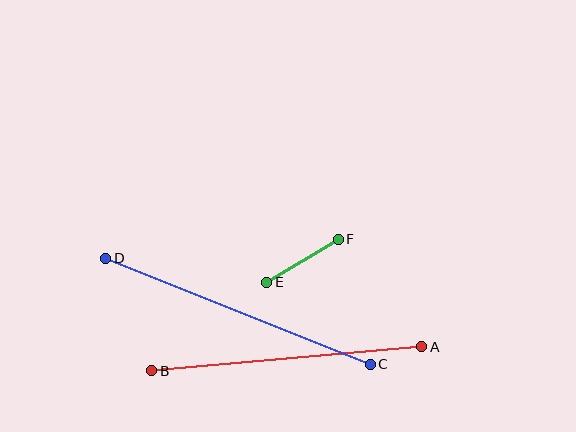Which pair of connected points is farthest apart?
Points C and D are farthest apart.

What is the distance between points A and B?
The distance is approximately 271 pixels.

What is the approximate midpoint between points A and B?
The midpoint is at approximately (287, 359) pixels.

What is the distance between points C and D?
The distance is approximately 285 pixels.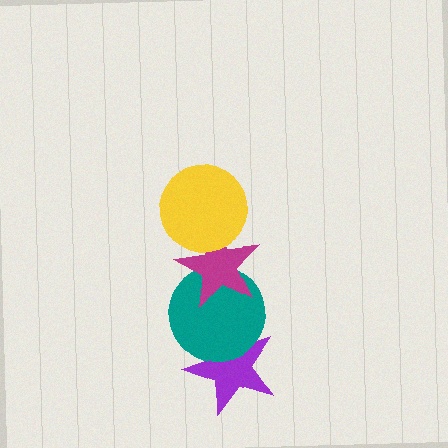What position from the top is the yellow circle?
The yellow circle is 1st from the top.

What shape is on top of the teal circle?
The magenta star is on top of the teal circle.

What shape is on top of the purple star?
The teal circle is on top of the purple star.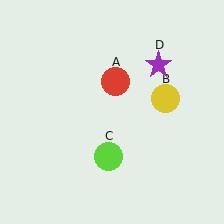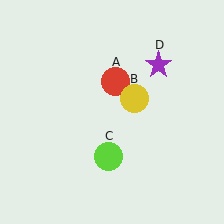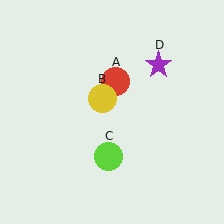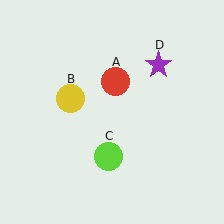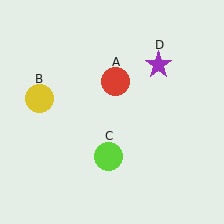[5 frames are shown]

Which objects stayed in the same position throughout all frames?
Red circle (object A) and lime circle (object C) and purple star (object D) remained stationary.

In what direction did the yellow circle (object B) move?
The yellow circle (object B) moved left.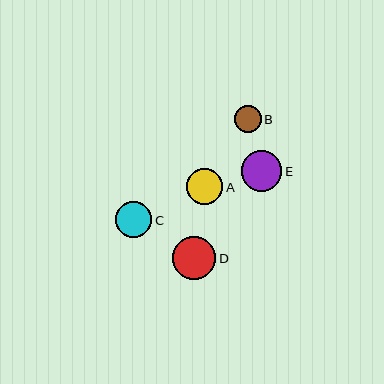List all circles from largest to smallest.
From largest to smallest: D, E, A, C, B.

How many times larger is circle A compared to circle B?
Circle A is approximately 1.4 times the size of circle B.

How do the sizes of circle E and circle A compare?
Circle E and circle A are approximately the same size.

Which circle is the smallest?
Circle B is the smallest with a size of approximately 27 pixels.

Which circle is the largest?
Circle D is the largest with a size of approximately 43 pixels.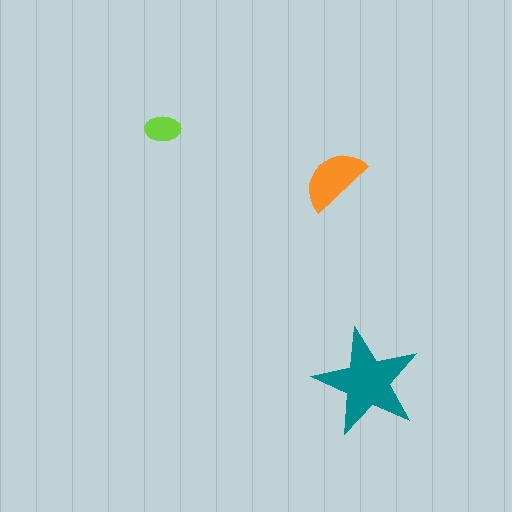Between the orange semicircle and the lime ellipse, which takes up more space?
The orange semicircle.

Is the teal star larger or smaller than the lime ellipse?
Larger.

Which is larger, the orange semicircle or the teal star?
The teal star.